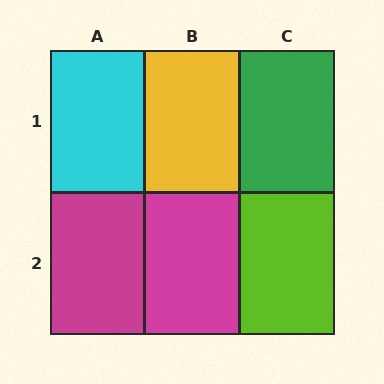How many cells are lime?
1 cell is lime.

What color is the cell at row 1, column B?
Yellow.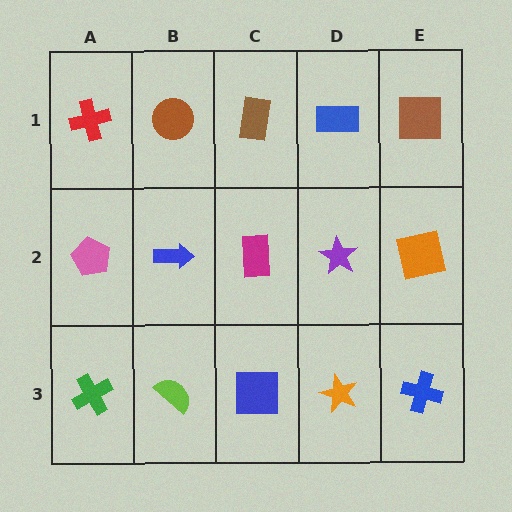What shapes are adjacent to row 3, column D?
A purple star (row 2, column D), a blue square (row 3, column C), a blue cross (row 3, column E).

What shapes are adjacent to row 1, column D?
A purple star (row 2, column D), a brown rectangle (row 1, column C), a brown square (row 1, column E).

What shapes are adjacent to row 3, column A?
A pink pentagon (row 2, column A), a lime semicircle (row 3, column B).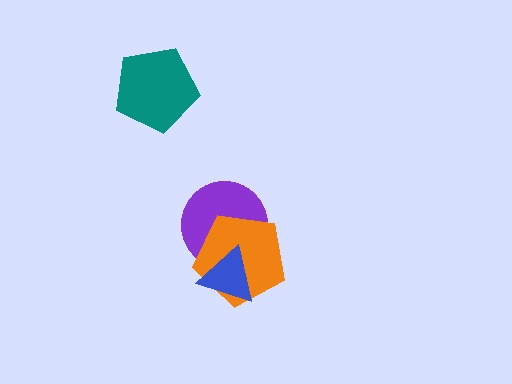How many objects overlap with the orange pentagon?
2 objects overlap with the orange pentagon.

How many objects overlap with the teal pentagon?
0 objects overlap with the teal pentagon.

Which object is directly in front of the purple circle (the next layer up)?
The orange pentagon is directly in front of the purple circle.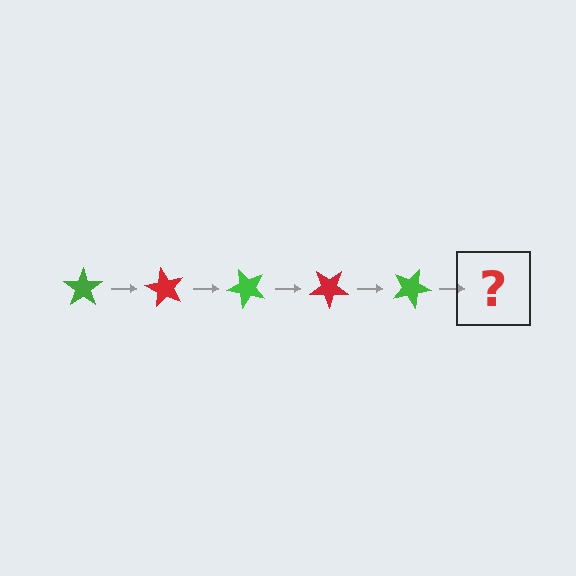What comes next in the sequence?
The next element should be a red star, rotated 300 degrees from the start.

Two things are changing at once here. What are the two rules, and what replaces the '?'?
The two rules are that it rotates 60 degrees each step and the color cycles through green and red. The '?' should be a red star, rotated 300 degrees from the start.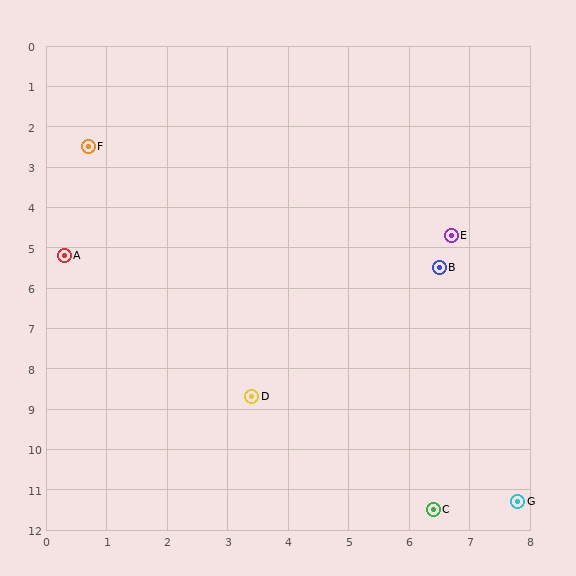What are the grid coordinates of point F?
Point F is at approximately (0.7, 2.5).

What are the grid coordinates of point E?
Point E is at approximately (6.7, 4.7).